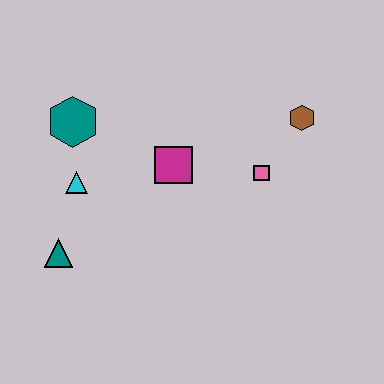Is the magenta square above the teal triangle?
Yes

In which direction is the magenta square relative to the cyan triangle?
The magenta square is to the right of the cyan triangle.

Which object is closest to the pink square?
The brown hexagon is closest to the pink square.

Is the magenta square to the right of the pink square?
No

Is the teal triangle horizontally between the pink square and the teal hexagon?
No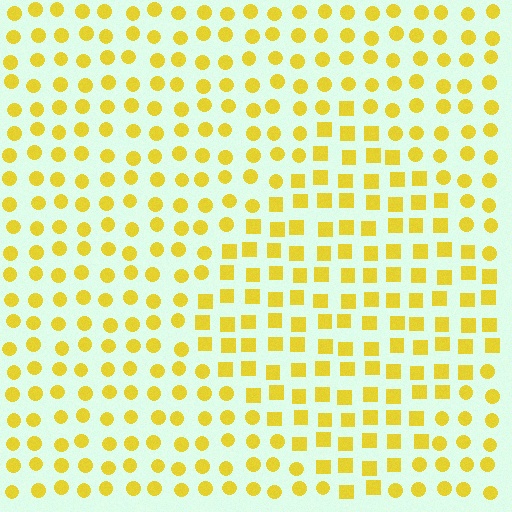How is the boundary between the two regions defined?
The boundary is defined by a change in element shape: squares inside vs. circles outside. All elements share the same color and spacing.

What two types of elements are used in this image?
The image uses squares inside the diamond region and circles outside it.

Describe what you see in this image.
The image is filled with small yellow elements arranged in a uniform grid. A diamond-shaped region contains squares, while the surrounding area contains circles. The boundary is defined purely by the change in element shape.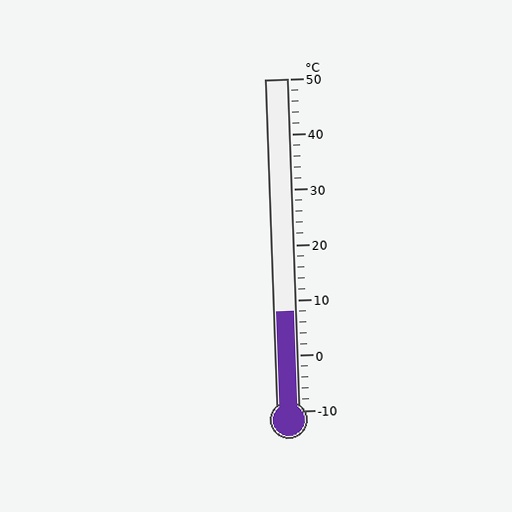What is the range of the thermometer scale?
The thermometer scale ranges from -10°C to 50°C.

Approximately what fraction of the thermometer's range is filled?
The thermometer is filled to approximately 30% of its range.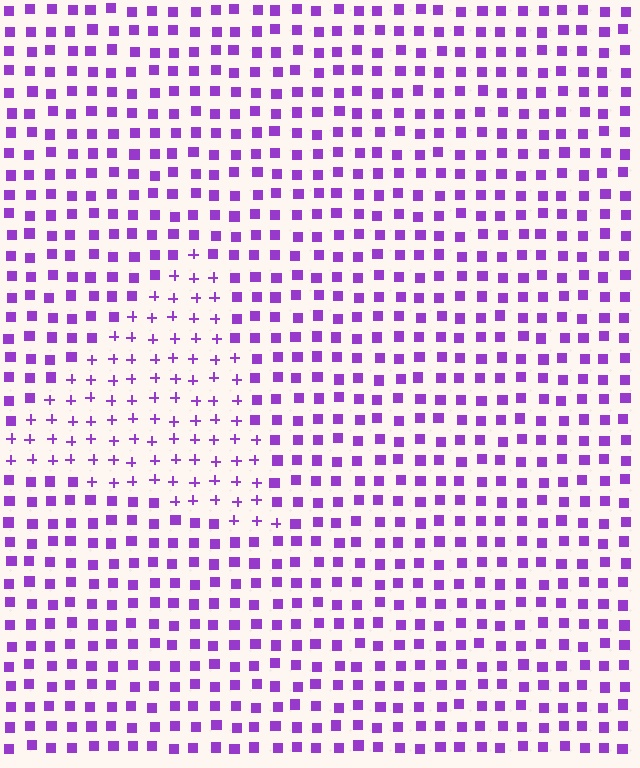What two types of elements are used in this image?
The image uses plus signs inside the triangle region and squares outside it.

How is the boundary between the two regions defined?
The boundary is defined by a change in element shape: plus signs inside vs. squares outside. All elements share the same color and spacing.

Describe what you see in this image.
The image is filled with small purple elements arranged in a uniform grid. A triangle-shaped region contains plus signs, while the surrounding area contains squares. The boundary is defined purely by the change in element shape.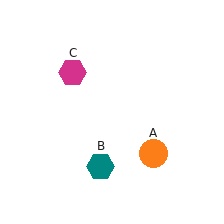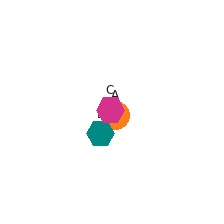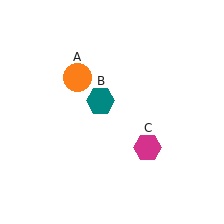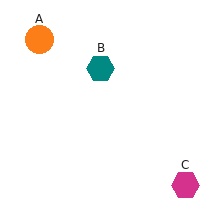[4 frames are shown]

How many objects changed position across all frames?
3 objects changed position: orange circle (object A), teal hexagon (object B), magenta hexagon (object C).